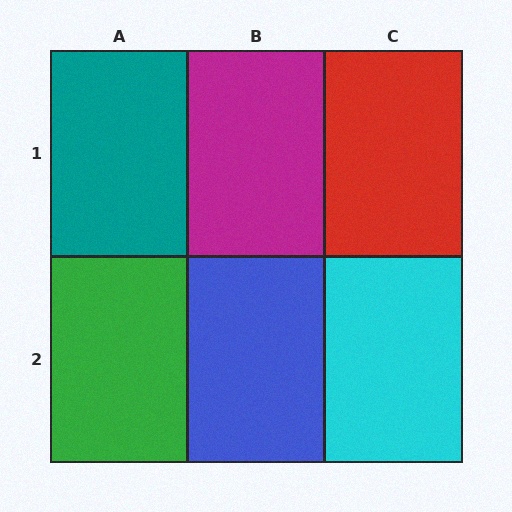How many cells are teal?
1 cell is teal.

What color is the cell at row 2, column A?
Green.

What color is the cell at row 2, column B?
Blue.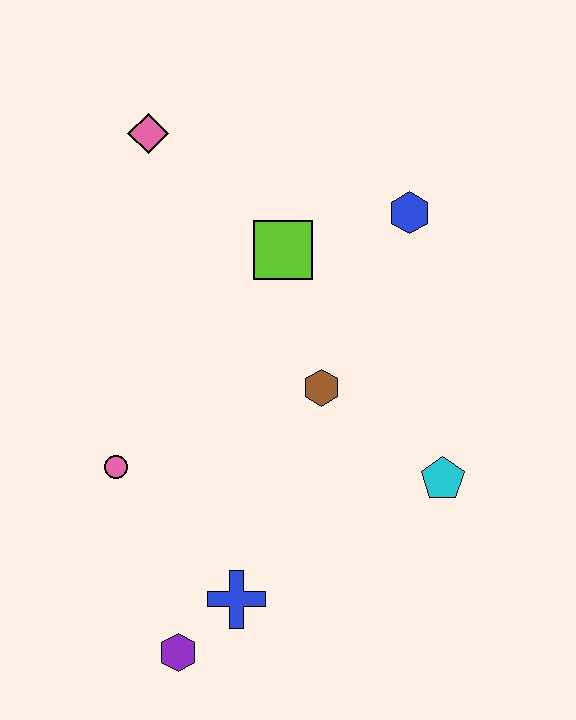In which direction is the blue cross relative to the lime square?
The blue cross is below the lime square.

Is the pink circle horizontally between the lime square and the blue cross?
No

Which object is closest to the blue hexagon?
The lime square is closest to the blue hexagon.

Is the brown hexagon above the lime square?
No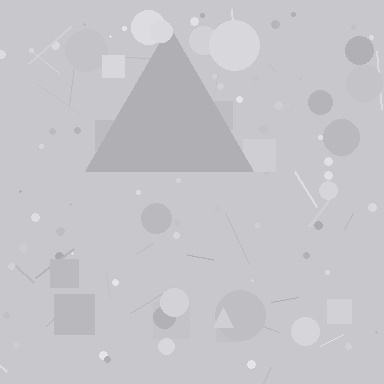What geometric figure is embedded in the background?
A triangle is embedded in the background.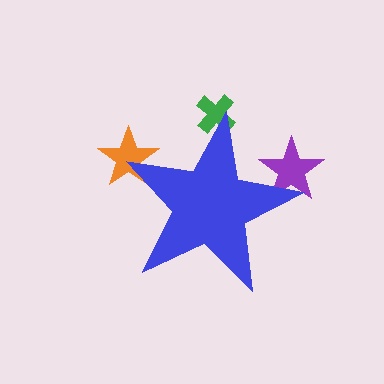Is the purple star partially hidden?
Yes, the purple star is partially hidden behind the blue star.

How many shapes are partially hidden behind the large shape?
3 shapes are partially hidden.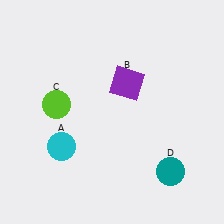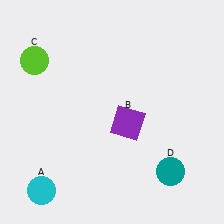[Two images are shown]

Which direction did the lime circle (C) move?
The lime circle (C) moved up.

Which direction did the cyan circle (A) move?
The cyan circle (A) moved down.